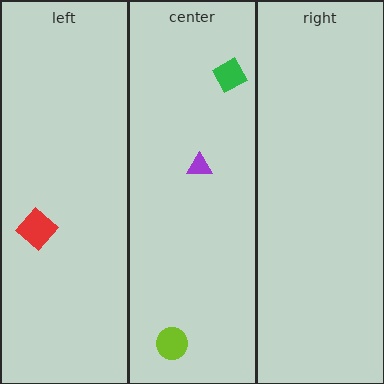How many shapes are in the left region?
1.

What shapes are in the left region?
The red diamond.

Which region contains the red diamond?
The left region.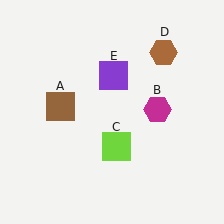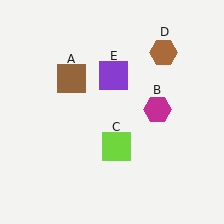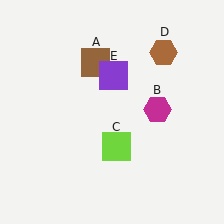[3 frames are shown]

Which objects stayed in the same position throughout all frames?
Magenta hexagon (object B) and lime square (object C) and brown hexagon (object D) and purple square (object E) remained stationary.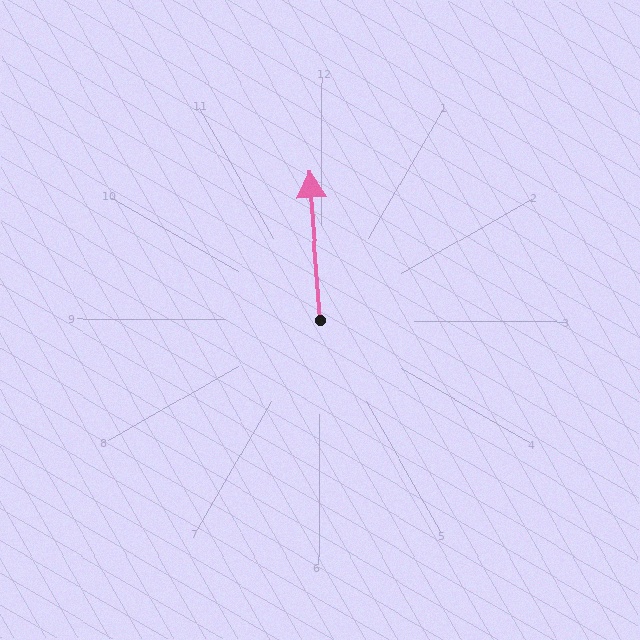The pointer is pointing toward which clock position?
Roughly 12 o'clock.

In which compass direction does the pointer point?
North.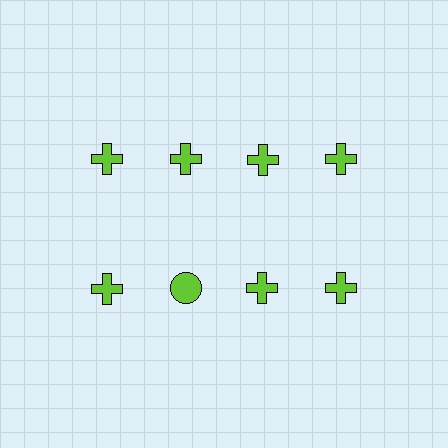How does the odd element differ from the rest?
It has a different shape: circle instead of cross.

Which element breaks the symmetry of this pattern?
The lime circle in the second row, second from left column breaks the symmetry. All other shapes are lime crosses.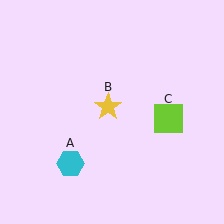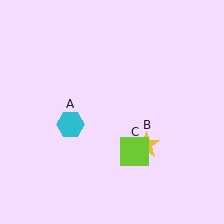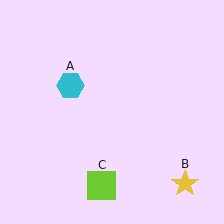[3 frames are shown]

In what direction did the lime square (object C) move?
The lime square (object C) moved down and to the left.